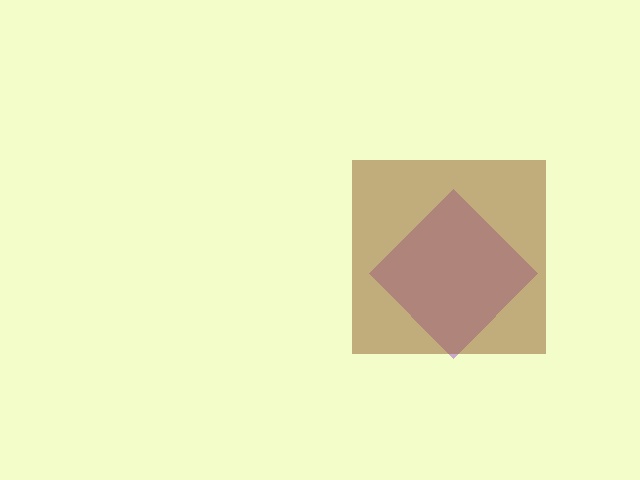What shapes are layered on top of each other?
The layered shapes are: a purple diamond, a brown square.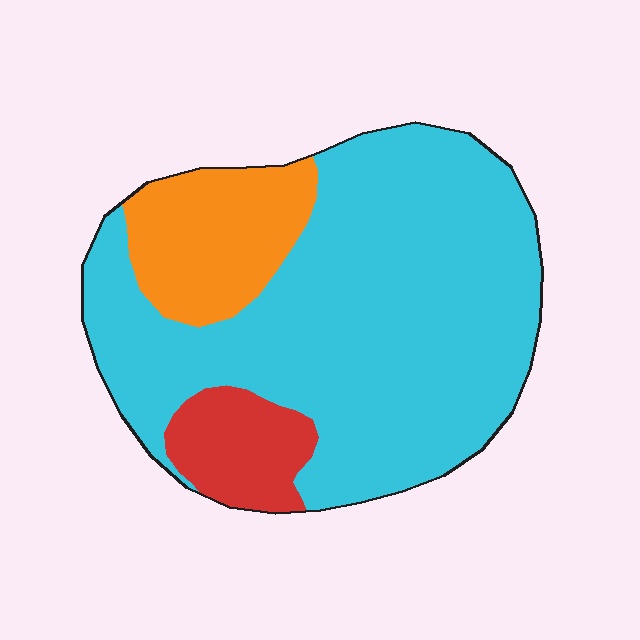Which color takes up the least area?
Red, at roughly 10%.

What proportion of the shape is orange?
Orange covers about 15% of the shape.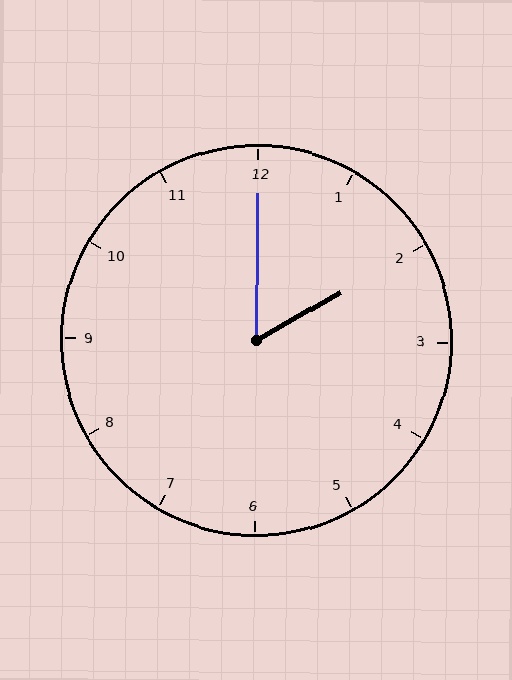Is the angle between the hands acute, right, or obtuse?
It is acute.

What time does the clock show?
2:00.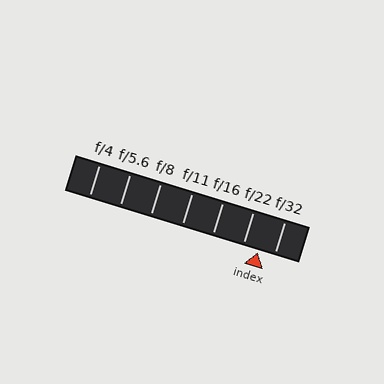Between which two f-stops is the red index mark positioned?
The index mark is between f/22 and f/32.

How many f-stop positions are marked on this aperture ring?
There are 7 f-stop positions marked.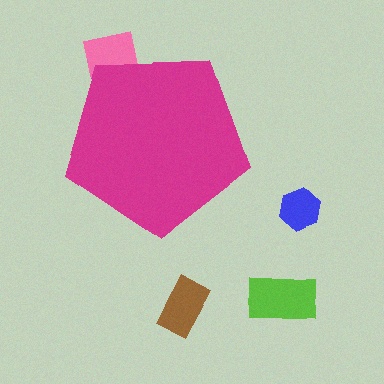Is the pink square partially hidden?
Yes, the pink square is partially hidden behind the magenta pentagon.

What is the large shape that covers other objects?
A magenta pentagon.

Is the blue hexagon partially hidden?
No, the blue hexagon is fully visible.